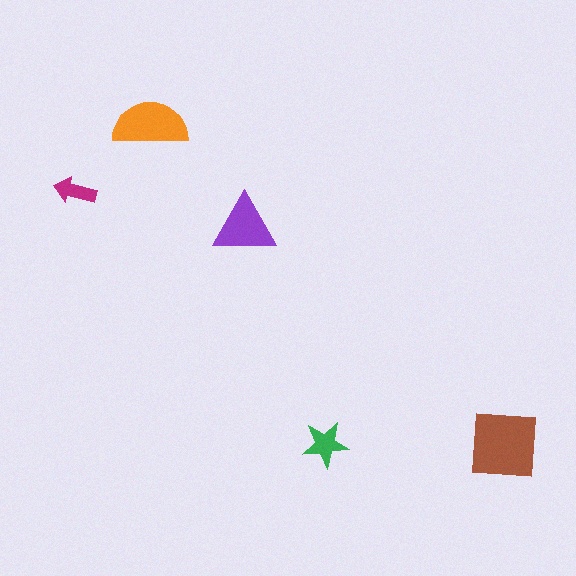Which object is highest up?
The orange semicircle is topmost.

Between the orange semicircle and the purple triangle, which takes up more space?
The orange semicircle.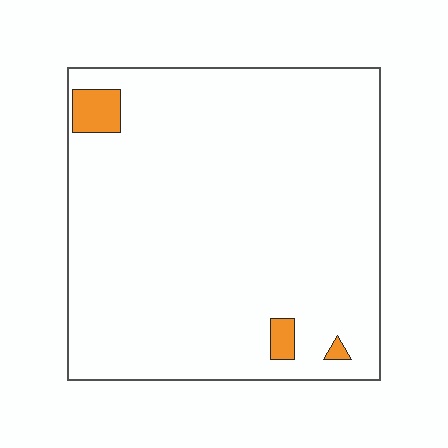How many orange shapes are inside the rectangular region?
3.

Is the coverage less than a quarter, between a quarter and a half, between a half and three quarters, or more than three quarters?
Less than a quarter.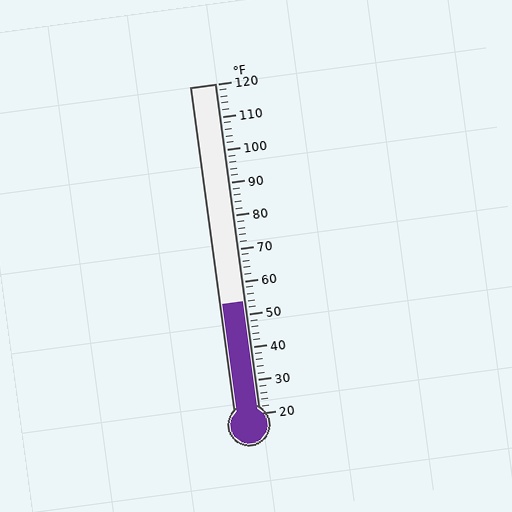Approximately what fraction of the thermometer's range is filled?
The thermometer is filled to approximately 35% of its range.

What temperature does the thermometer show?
The thermometer shows approximately 54°F.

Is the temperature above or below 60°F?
The temperature is below 60°F.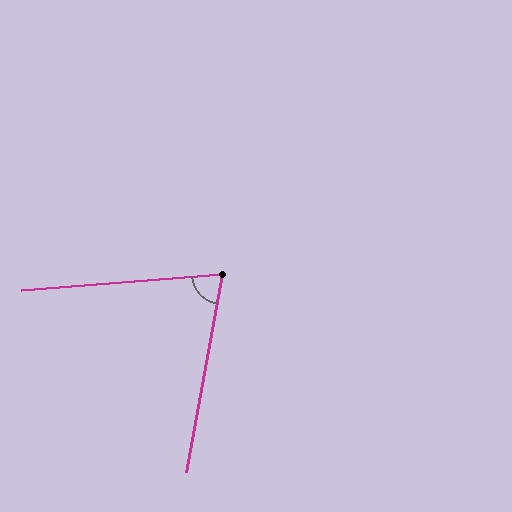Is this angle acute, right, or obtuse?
It is acute.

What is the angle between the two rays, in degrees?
Approximately 75 degrees.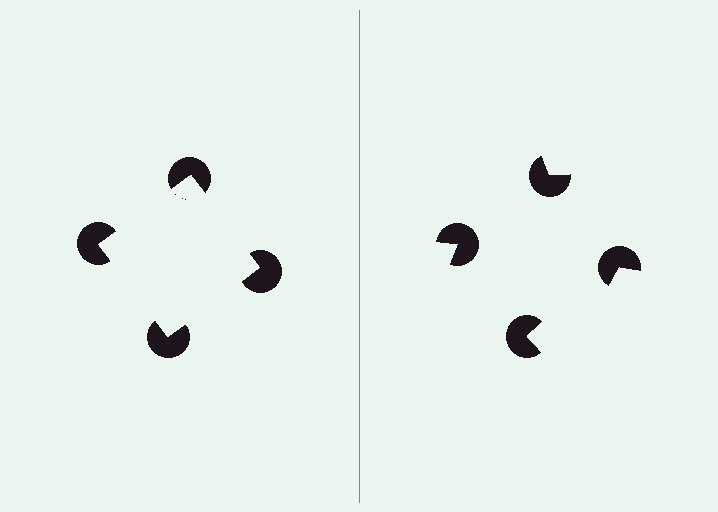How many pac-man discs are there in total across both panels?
8 — 4 on each side.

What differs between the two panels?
The pac-man discs are positioned identically on both sides; only the wedge orientations differ. On the left they align to a square; on the right they are misaligned.